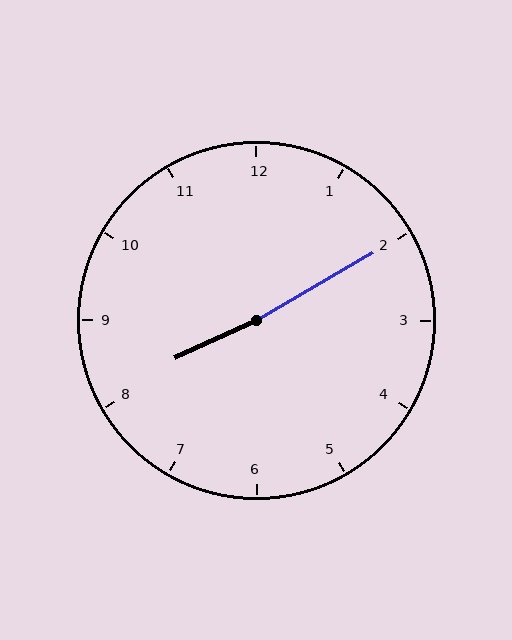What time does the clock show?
8:10.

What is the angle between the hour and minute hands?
Approximately 175 degrees.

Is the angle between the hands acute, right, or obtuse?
It is obtuse.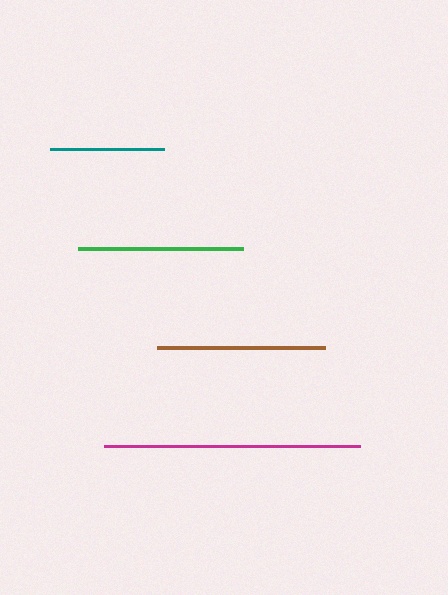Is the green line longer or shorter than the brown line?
The brown line is longer than the green line.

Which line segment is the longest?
The magenta line is the longest at approximately 255 pixels.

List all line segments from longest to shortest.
From longest to shortest: magenta, brown, green, teal.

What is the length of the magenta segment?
The magenta segment is approximately 255 pixels long.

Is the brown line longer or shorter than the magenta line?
The magenta line is longer than the brown line.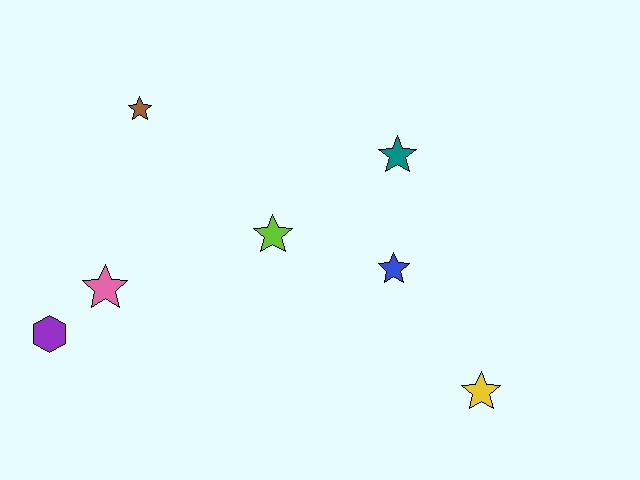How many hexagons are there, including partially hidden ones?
There is 1 hexagon.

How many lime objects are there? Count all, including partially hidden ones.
There is 1 lime object.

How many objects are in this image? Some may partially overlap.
There are 7 objects.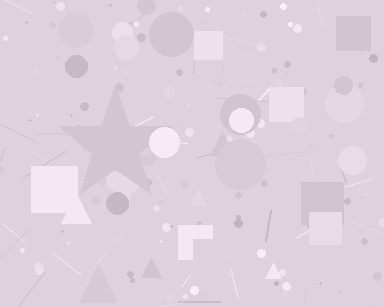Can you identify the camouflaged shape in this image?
The camouflaged shape is a star.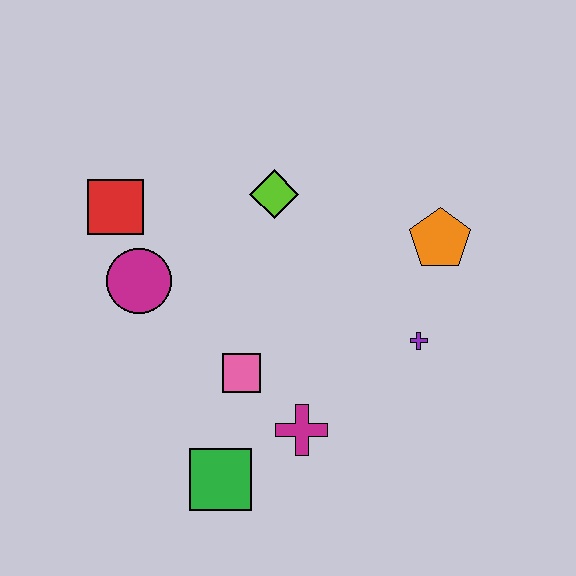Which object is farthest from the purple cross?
The red square is farthest from the purple cross.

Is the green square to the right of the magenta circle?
Yes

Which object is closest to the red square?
The magenta circle is closest to the red square.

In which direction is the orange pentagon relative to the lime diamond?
The orange pentagon is to the right of the lime diamond.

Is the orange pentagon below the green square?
No